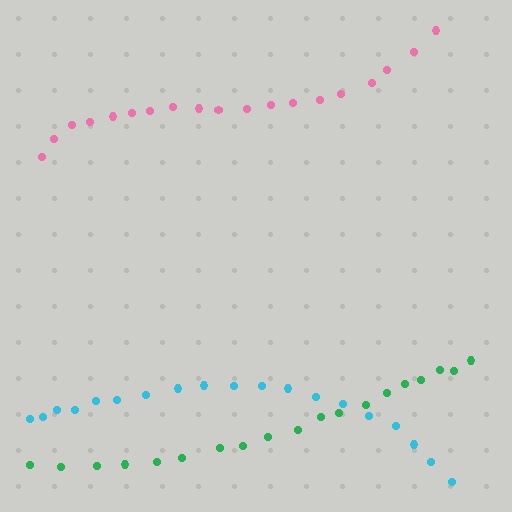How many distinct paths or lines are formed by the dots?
There are 3 distinct paths.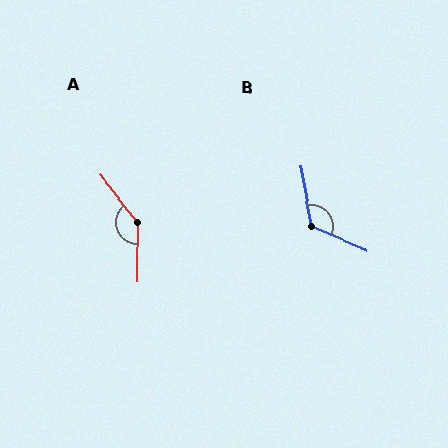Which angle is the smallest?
B, at approximately 124 degrees.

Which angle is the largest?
A, at approximately 141 degrees.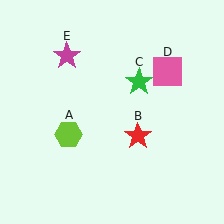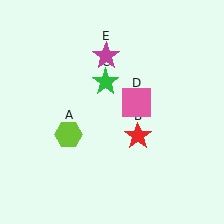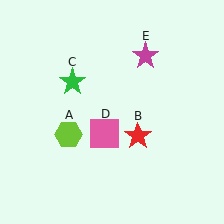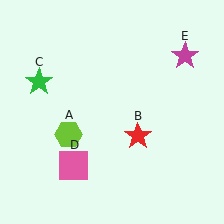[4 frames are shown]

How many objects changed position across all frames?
3 objects changed position: green star (object C), pink square (object D), magenta star (object E).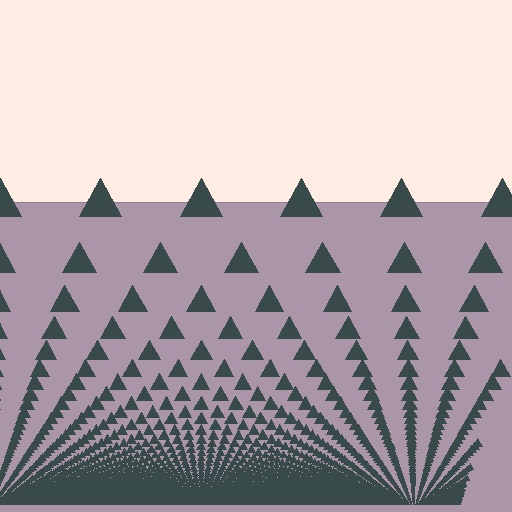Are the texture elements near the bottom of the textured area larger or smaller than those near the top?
Smaller. The gradient is inverted — elements near the bottom are smaller and denser.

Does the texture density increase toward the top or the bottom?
Density increases toward the bottom.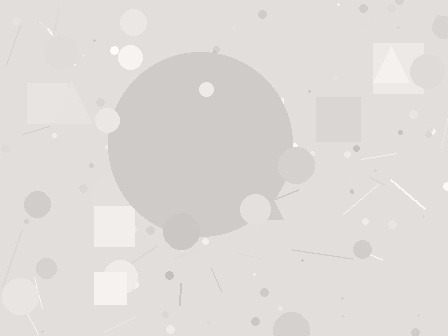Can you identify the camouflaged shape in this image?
The camouflaged shape is a circle.